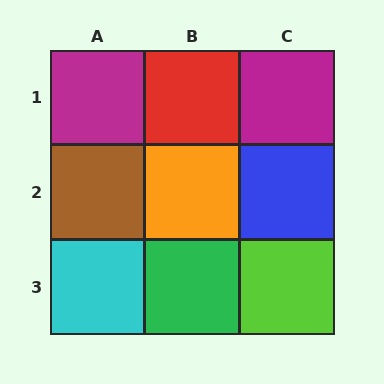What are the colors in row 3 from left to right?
Cyan, green, lime.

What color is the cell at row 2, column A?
Brown.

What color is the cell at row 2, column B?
Orange.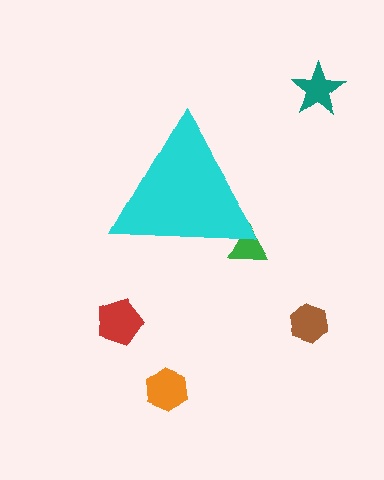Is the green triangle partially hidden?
Yes, the green triangle is partially hidden behind the cyan triangle.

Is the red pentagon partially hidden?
No, the red pentagon is fully visible.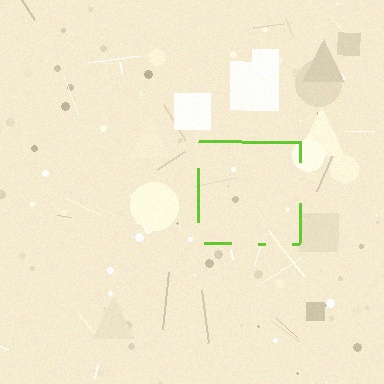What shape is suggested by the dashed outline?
The dashed outline suggests a square.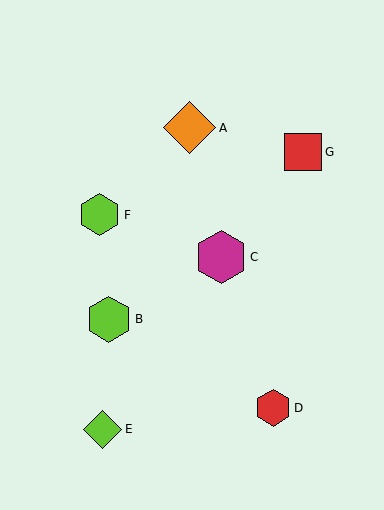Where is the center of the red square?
The center of the red square is at (303, 152).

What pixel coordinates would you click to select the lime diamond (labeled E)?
Click at (103, 429) to select the lime diamond E.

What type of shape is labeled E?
Shape E is a lime diamond.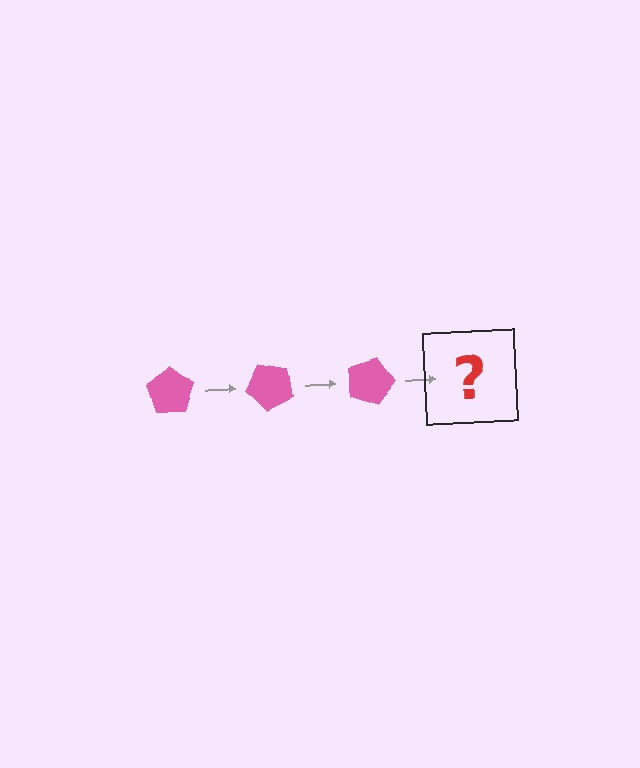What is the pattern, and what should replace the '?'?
The pattern is that the pentagon rotates 45 degrees each step. The '?' should be a pink pentagon rotated 135 degrees.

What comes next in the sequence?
The next element should be a pink pentagon rotated 135 degrees.